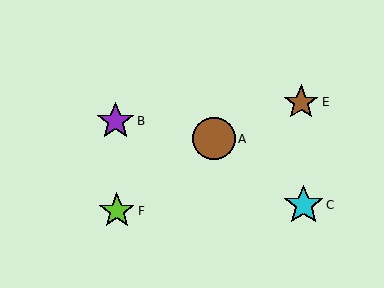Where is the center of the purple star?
The center of the purple star is at (115, 121).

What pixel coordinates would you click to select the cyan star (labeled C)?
Click at (304, 205) to select the cyan star C.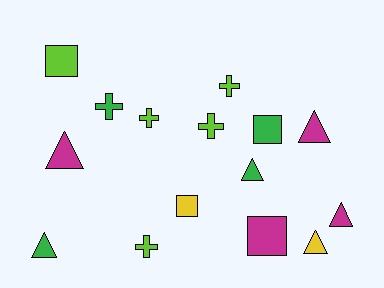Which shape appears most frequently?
Triangle, with 6 objects.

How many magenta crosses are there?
There are no magenta crosses.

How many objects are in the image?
There are 15 objects.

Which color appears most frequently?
Lime, with 5 objects.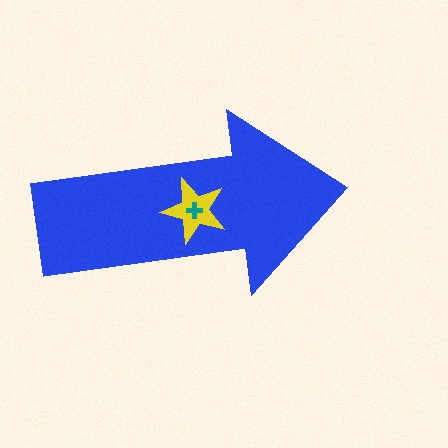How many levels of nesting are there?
3.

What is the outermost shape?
The blue arrow.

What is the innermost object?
The teal cross.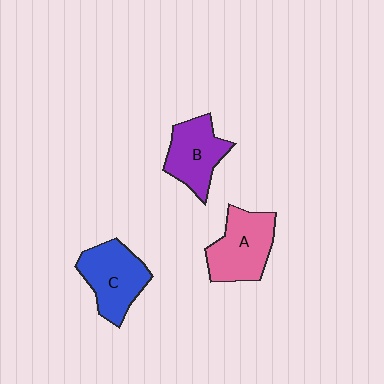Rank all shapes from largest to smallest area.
From largest to smallest: A (pink), C (blue), B (purple).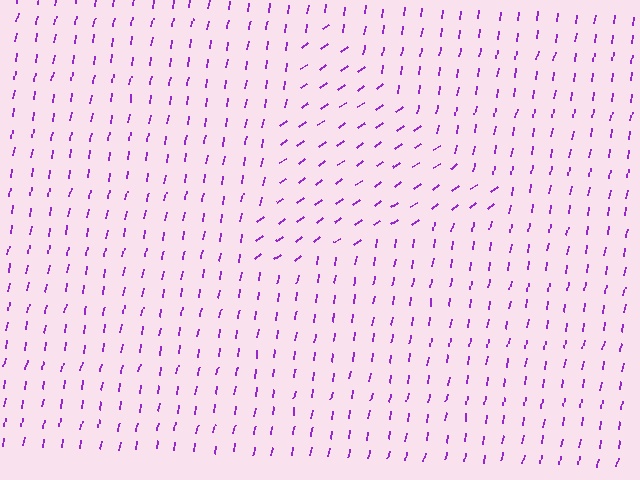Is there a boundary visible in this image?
Yes, there is a texture boundary formed by a change in line orientation.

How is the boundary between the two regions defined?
The boundary is defined purely by a change in line orientation (approximately 45 degrees difference). All lines are the same color and thickness.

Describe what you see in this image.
The image is filled with small purple line segments. A triangle region in the image has lines oriented differently from the surrounding lines, creating a visible texture boundary.